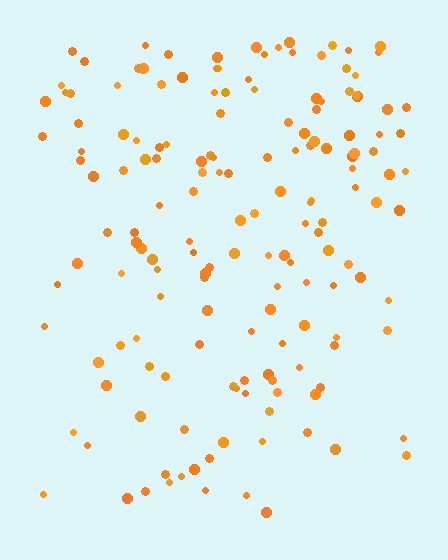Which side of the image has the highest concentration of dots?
The top.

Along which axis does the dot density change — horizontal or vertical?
Vertical.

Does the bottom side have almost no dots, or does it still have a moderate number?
Still a moderate number, just noticeably fewer than the top.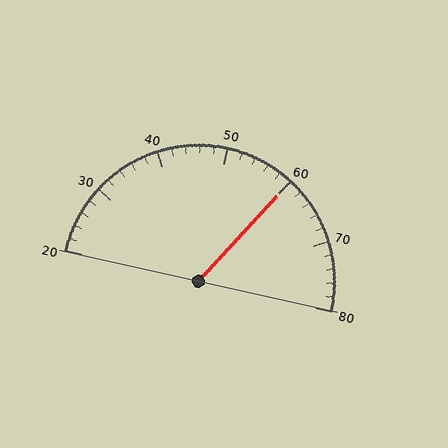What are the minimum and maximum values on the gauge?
The gauge ranges from 20 to 80.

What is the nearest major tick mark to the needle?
The nearest major tick mark is 60.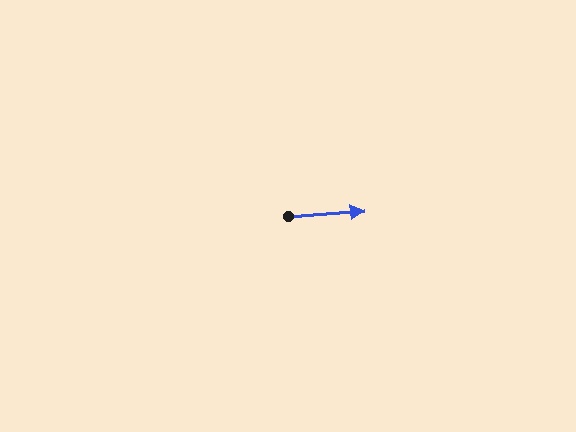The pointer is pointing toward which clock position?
Roughly 3 o'clock.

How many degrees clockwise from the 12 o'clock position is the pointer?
Approximately 86 degrees.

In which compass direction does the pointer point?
East.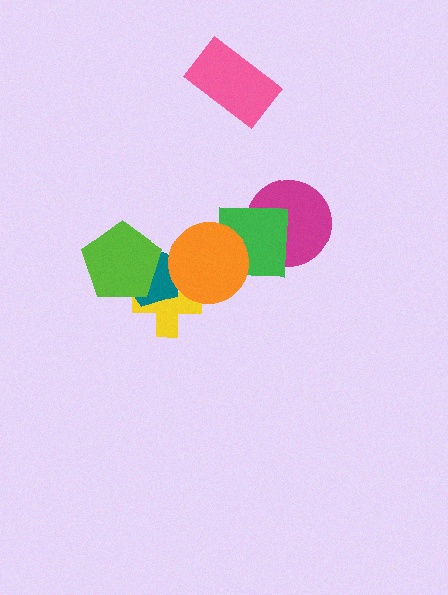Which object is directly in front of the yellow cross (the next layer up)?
The teal pentagon is directly in front of the yellow cross.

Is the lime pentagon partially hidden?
No, no other shape covers it.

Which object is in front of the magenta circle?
The green square is in front of the magenta circle.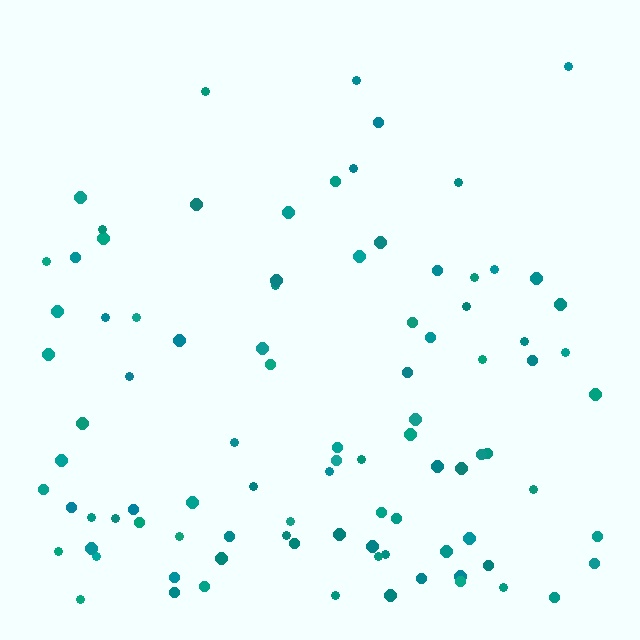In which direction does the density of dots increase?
From top to bottom, with the bottom side densest.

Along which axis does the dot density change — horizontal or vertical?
Vertical.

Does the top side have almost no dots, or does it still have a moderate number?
Still a moderate number, just noticeably fewer than the bottom.